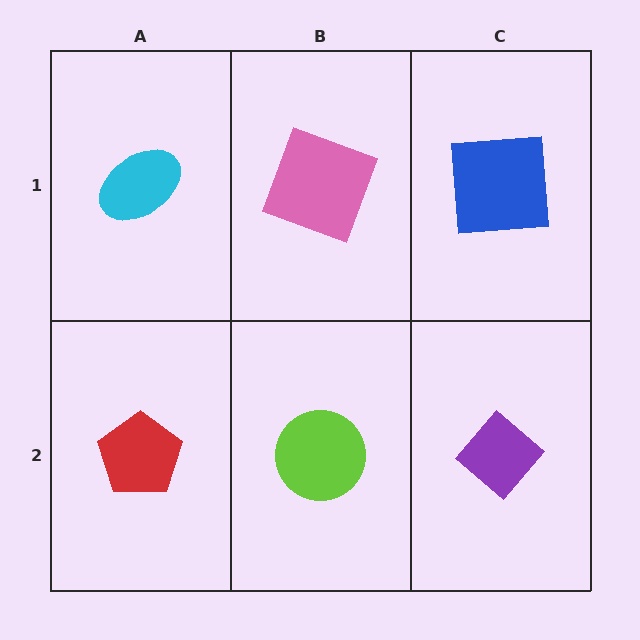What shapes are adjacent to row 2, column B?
A pink square (row 1, column B), a red pentagon (row 2, column A), a purple diamond (row 2, column C).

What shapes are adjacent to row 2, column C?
A blue square (row 1, column C), a lime circle (row 2, column B).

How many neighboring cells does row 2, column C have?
2.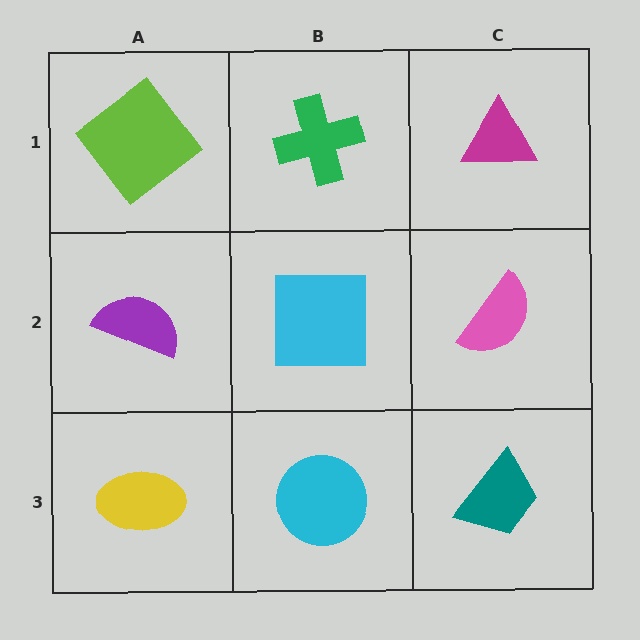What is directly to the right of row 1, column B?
A magenta triangle.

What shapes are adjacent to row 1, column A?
A purple semicircle (row 2, column A), a green cross (row 1, column B).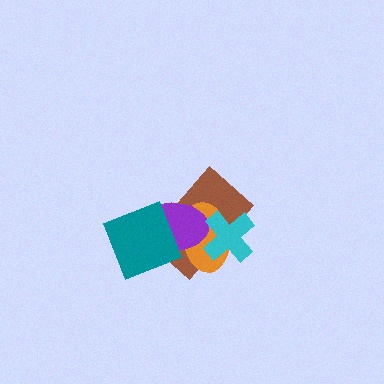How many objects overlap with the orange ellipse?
4 objects overlap with the orange ellipse.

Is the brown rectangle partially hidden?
Yes, it is partially covered by another shape.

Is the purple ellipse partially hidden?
Yes, it is partially covered by another shape.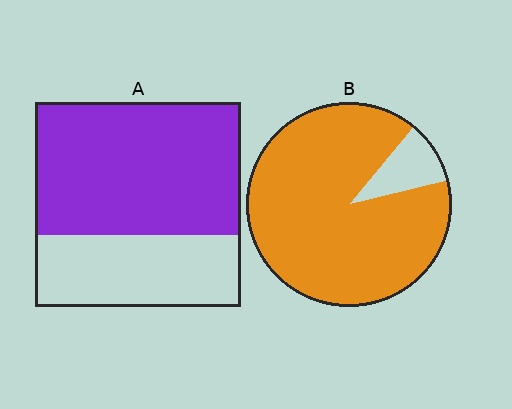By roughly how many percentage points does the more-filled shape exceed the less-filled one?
By roughly 25 percentage points (B over A).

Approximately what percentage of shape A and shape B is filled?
A is approximately 65% and B is approximately 90%.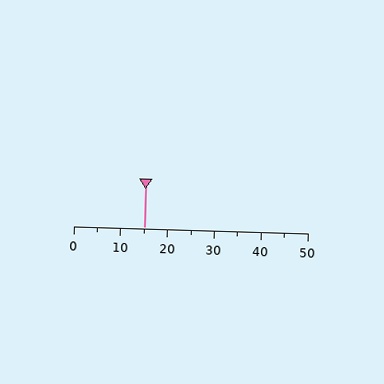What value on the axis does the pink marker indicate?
The marker indicates approximately 15.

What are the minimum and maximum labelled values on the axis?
The axis runs from 0 to 50.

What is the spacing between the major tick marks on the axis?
The major ticks are spaced 10 apart.